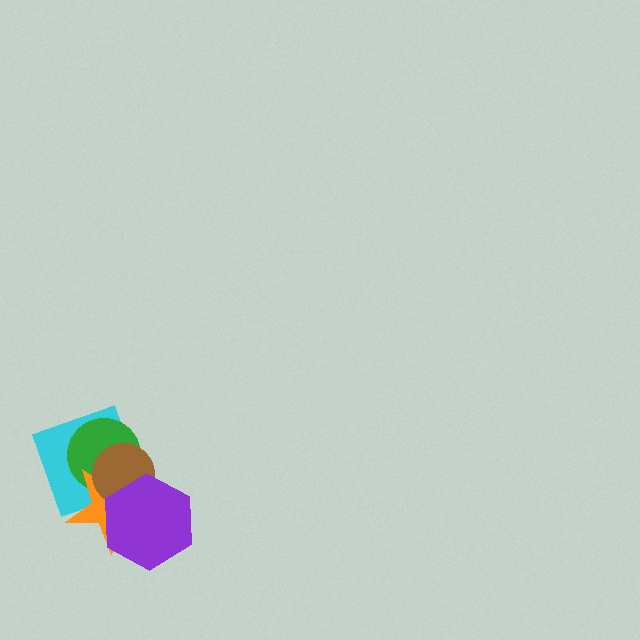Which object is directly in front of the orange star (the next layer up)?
The brown circle is directly in front of the orange star.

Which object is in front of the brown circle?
The purple hexagon is in front of the brown circle.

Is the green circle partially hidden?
Yes, it is partially covered by another shape.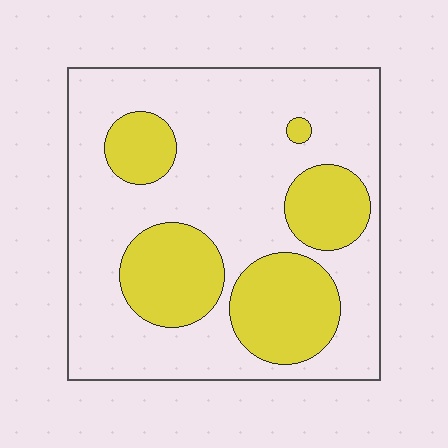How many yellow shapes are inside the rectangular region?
5.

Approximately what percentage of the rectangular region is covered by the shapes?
Approximately 30%.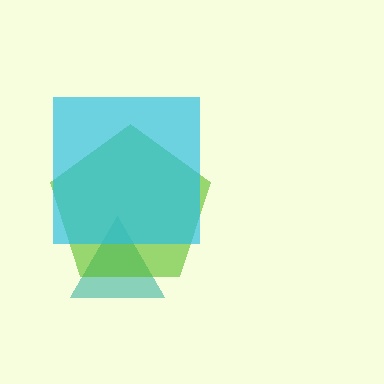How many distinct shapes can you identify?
There are 3 distinct shapes: a teal triangle, a lime pentagon, a cyan square.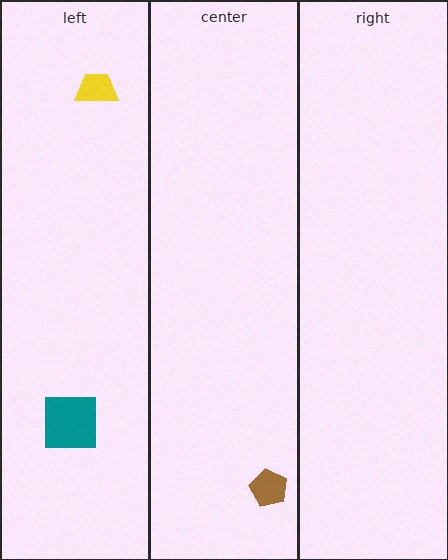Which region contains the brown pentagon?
The center region.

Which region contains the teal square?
The left region.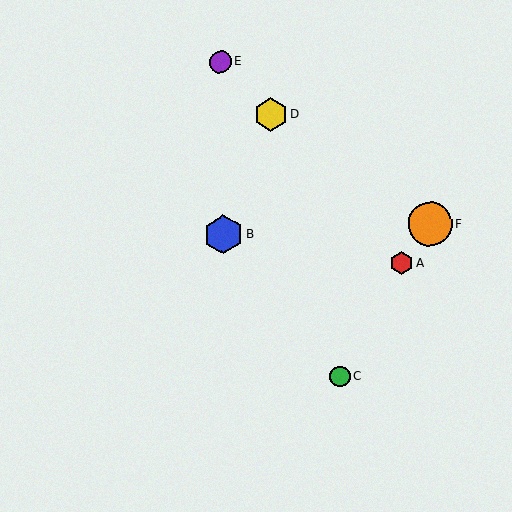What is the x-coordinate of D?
Object D is at x≈271.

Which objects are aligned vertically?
Objects B, E are aligned vertically.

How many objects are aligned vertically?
2 objects (B, E) are aligned vertically.